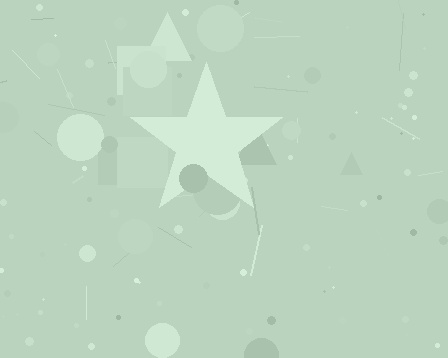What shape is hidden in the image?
A star is hidden in the image.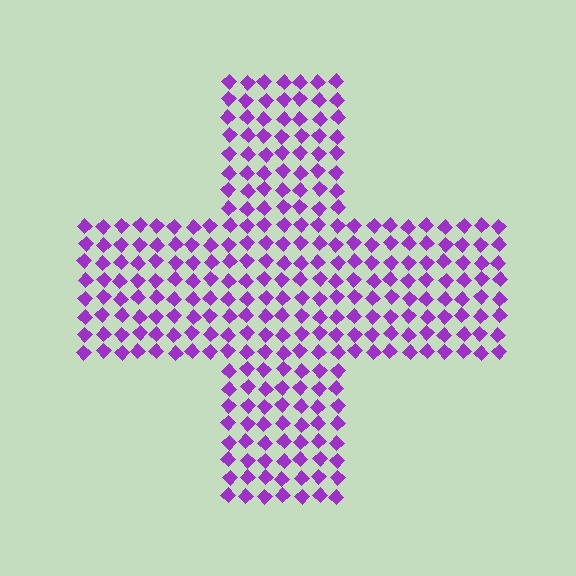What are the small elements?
The small elements are diamonds.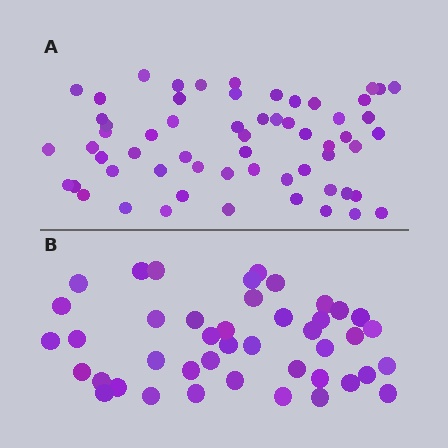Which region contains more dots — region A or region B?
Region A (the top region) has more dots.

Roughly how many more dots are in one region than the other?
Region A has approximately 15 more dots than region B.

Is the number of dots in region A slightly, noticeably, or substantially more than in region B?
Region A has noticeably more, but not dramatically so. The ratio is roughly 1.4 to 1.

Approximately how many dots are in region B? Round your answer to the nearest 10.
About 40 dots. (The exact count is 43, which rounds to 40.)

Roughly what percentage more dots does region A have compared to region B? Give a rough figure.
About 40% more.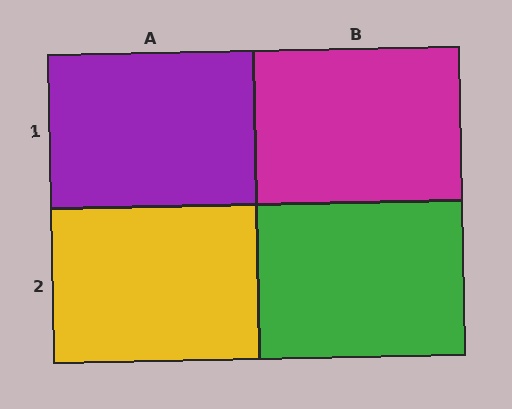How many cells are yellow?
1 cell is yellow.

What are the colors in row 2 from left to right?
Yellow, green.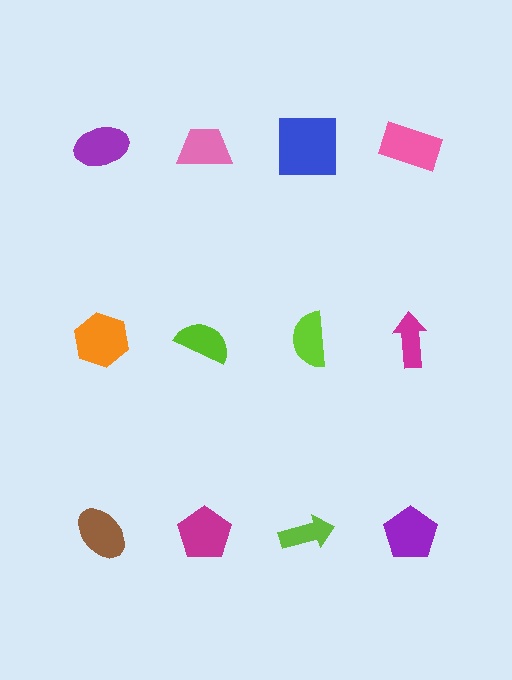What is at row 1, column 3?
A blue square.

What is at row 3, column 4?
A purple pentagon.